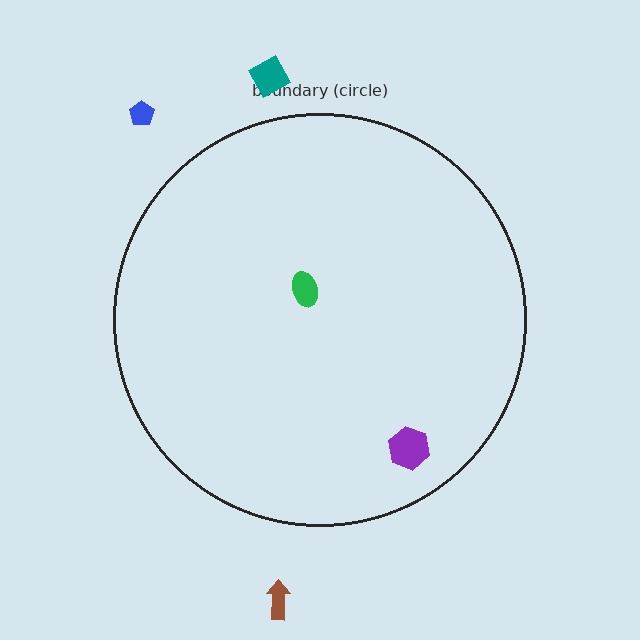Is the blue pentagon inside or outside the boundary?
Outside.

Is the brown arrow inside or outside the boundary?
Outside.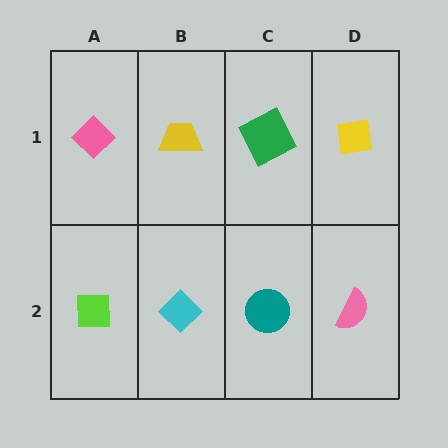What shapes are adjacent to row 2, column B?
A yellow trapezoid (row 1, column B), a lime square (row 2, column A), a teal circle (row 2, column C).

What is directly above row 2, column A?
A pink diamond.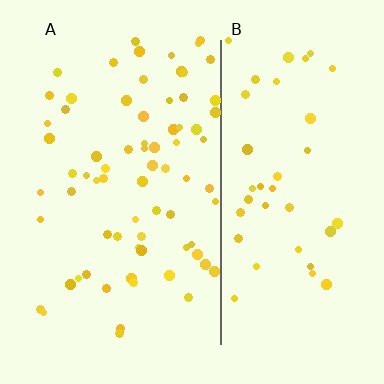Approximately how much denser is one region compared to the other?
Approximately 1.7× — region A over region B.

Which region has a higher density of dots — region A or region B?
A (the left).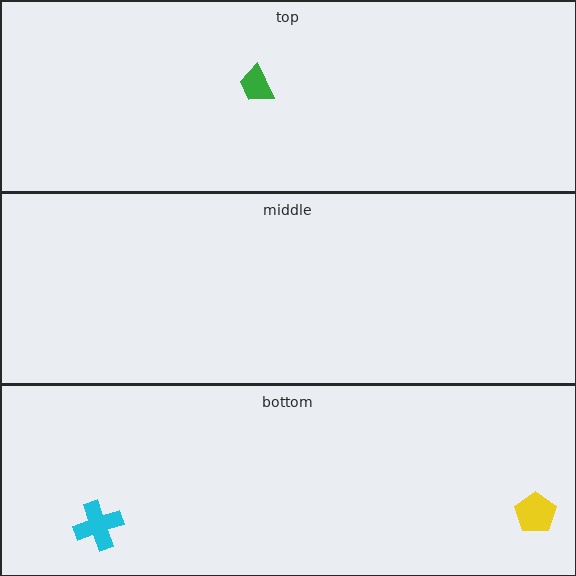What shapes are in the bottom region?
The yellow pentagon, the cyan cross.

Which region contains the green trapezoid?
The top region.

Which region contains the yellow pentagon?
The bottom region.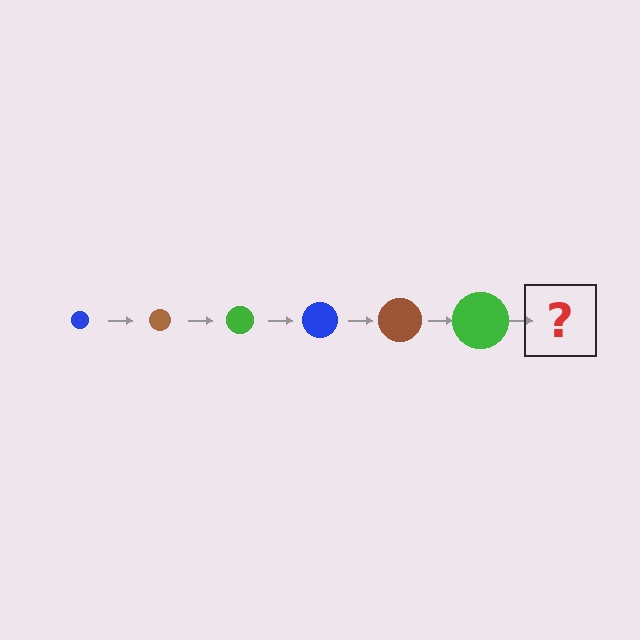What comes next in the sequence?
The next element should be a blue circle, larger than the previous one.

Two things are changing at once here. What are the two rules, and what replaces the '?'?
The two rules are that the circle grows larger each step and the color cycles through blue, brown, and green. The '?' should be a blue circle, larger than the previous one.